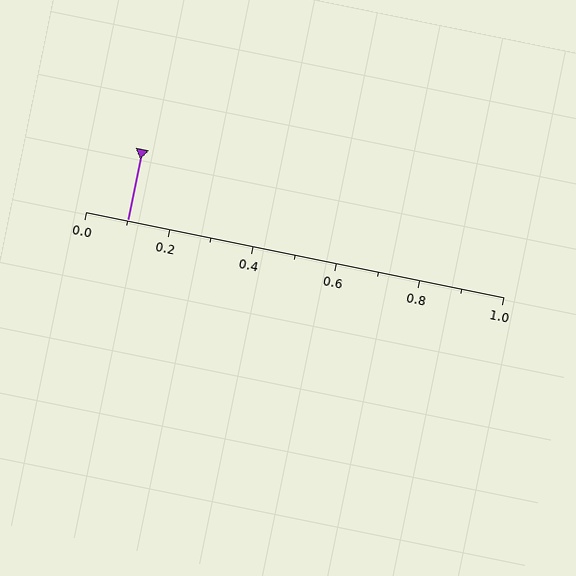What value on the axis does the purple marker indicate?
The marker indicates approximately 0.1.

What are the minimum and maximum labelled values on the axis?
The axis runs from 0.0 to 1.0.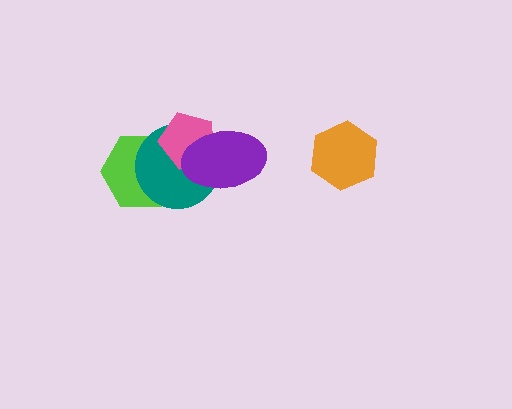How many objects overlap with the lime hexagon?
2 objects overlap with the lime hexagon.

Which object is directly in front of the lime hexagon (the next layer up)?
The teal circle is directly in front of the lime hexagon.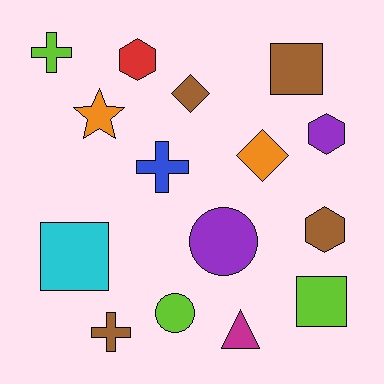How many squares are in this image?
There are 3 squares.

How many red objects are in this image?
There is 1 red object.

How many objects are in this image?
There are 15 objects.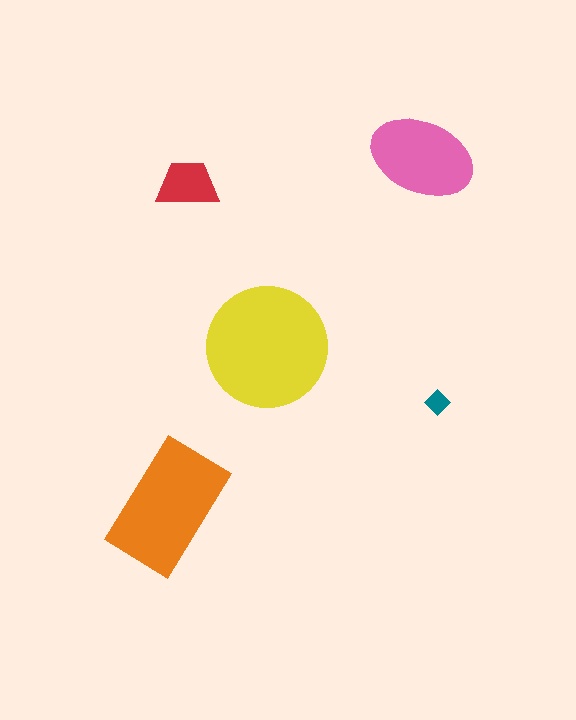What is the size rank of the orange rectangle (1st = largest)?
2nd.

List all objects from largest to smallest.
The yellow circle, the orange rectangle, the pink ellipse, the red trapezoid, the teal diamond.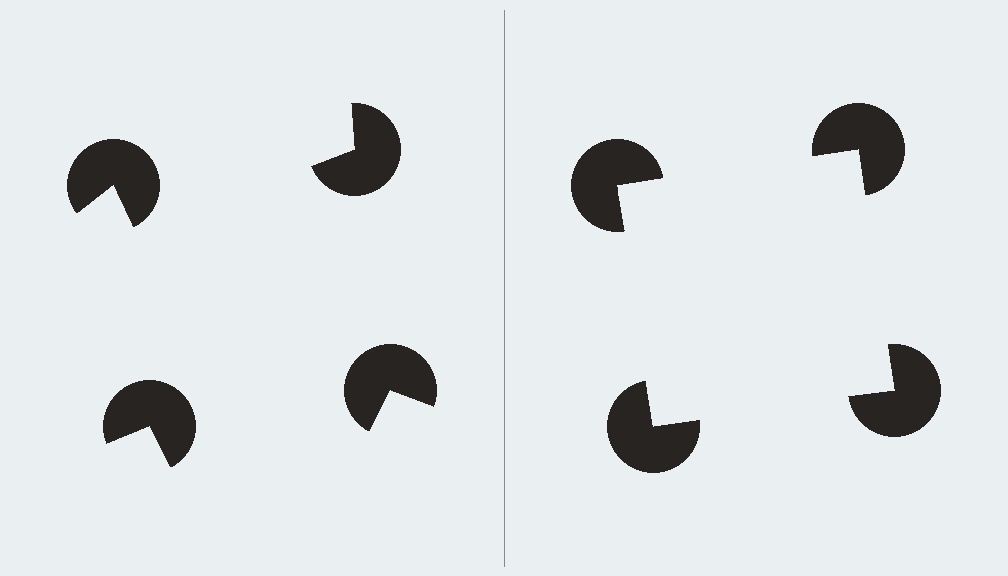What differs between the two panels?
The pac-man discs are positioned identically on both sides; only the wedge orientations differ. On the right they align to a square; on the left they are misaligned.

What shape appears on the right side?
An illusory square.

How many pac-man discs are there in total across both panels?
8 — 4 on each side.